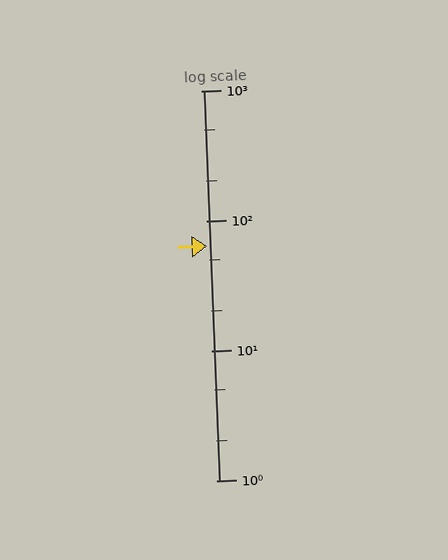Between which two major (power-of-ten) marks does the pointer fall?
The pointer is between 10 and 100.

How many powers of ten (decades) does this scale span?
The scale spans 3 decades, from 1 to 1000.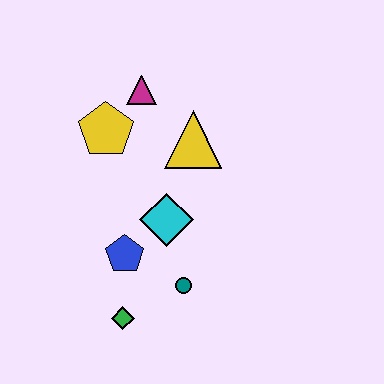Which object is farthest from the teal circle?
The magenta triangle is farthest from the teal circle.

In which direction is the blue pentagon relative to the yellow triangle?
The blue pentagon is below the yellow triangle.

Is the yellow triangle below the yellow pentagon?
Yes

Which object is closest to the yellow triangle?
The magenta triangle is closest to the yellow triangle.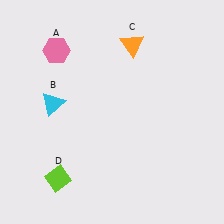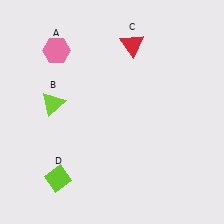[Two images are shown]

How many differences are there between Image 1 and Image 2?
There are 2 differences between the two images.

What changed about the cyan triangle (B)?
In Image 1, B is cyan. In Image 2, it changed to lime.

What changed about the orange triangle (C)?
In Image 1, C is orange. In Image 2, it changed to red.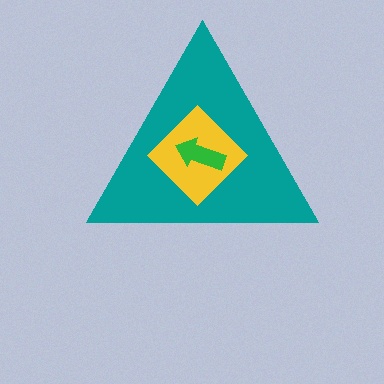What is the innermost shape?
The green arrow.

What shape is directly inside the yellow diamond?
The green arrow.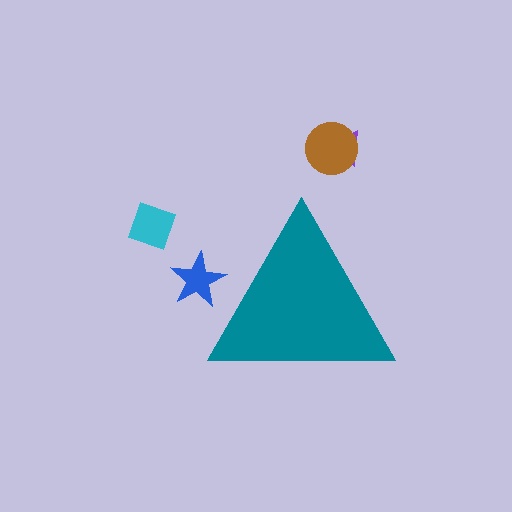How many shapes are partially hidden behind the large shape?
1 shape is partially hidden.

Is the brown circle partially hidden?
No, the brown circle is fully visible.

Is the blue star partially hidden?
Yes, the blue star is partially hidden behind the teal triangle.